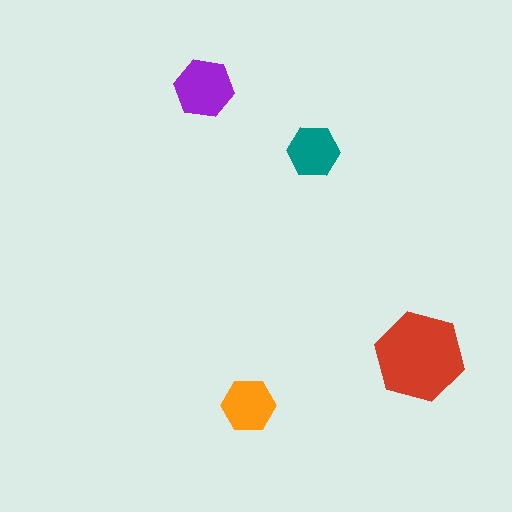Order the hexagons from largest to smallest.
the red one, the purple one, the orange one, the teal one.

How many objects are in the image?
There are 4 objects in the image.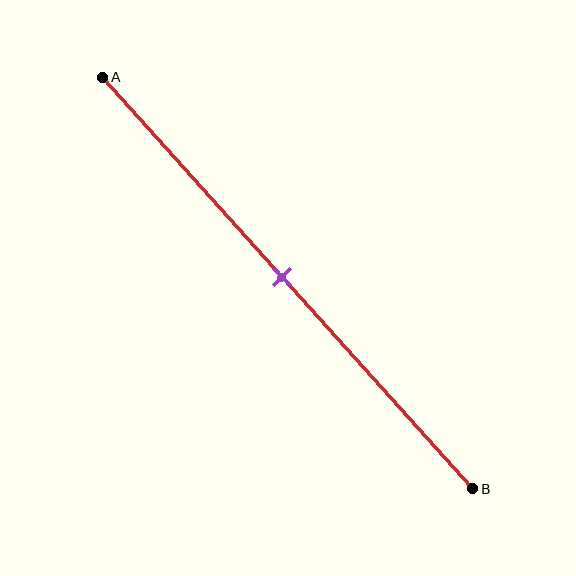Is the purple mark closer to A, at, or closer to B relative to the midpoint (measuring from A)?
The purple mark is approximately at the midpoint of segment AB.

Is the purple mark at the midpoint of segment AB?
Yes, the mark is approximately at the midpoint.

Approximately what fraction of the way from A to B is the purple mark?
The purple mark is approximately 50% of the way from A to B.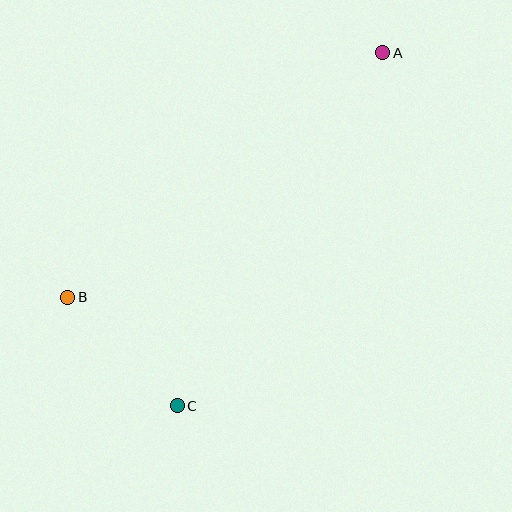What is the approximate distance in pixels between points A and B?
The distance between A and B is approximately 399 pixels.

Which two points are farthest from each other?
Points A and C are farthest from each other.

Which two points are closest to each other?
Points B and C are closest to each other.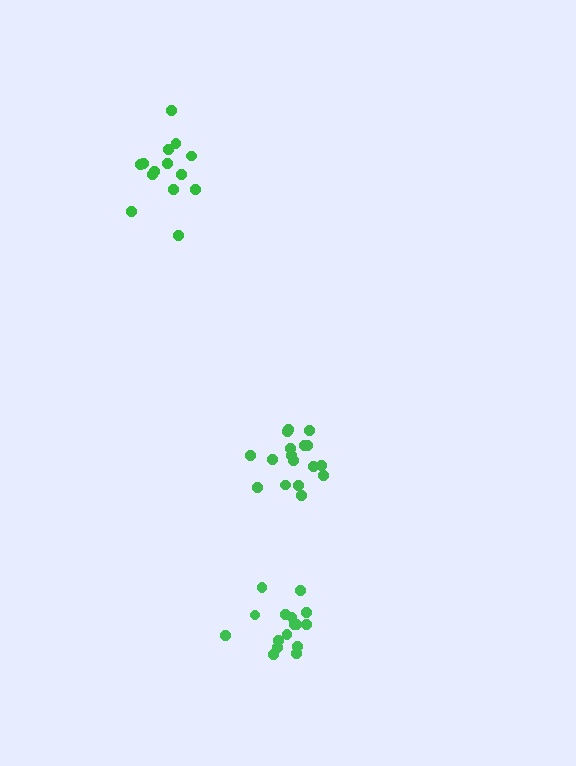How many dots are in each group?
Group 1: 14 dots, Group 2: 17 dots, Group 3: 17 dots (48 total).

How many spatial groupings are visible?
There are 3 spatial groupings.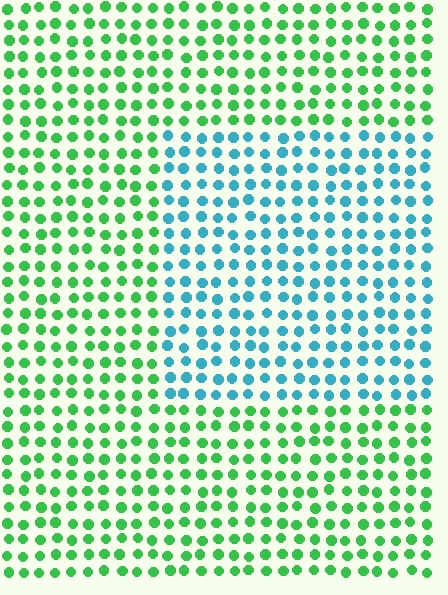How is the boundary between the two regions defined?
The boundary is defined purely by a slight shift in hue (about 61 degrees). Spacing, size, and orientation are identical on both sides.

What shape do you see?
I see a rectangle.